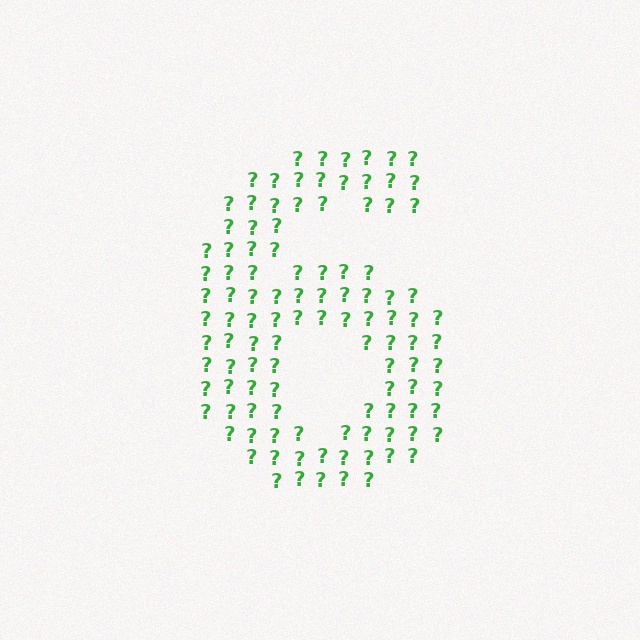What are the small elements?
The small elements are question marks.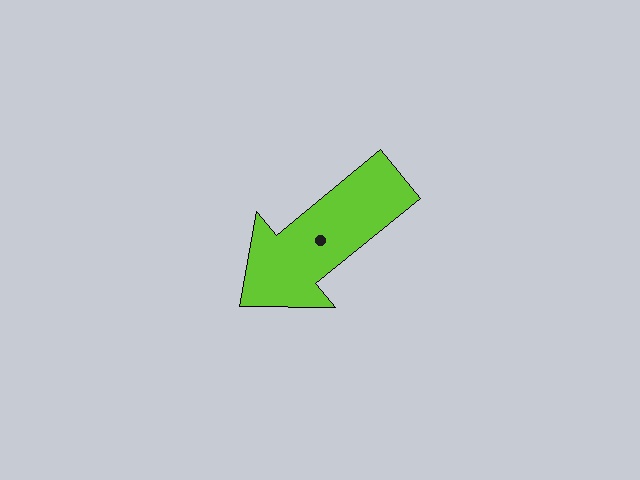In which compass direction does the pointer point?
Southwest.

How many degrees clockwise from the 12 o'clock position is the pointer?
Approximately 231 degrees.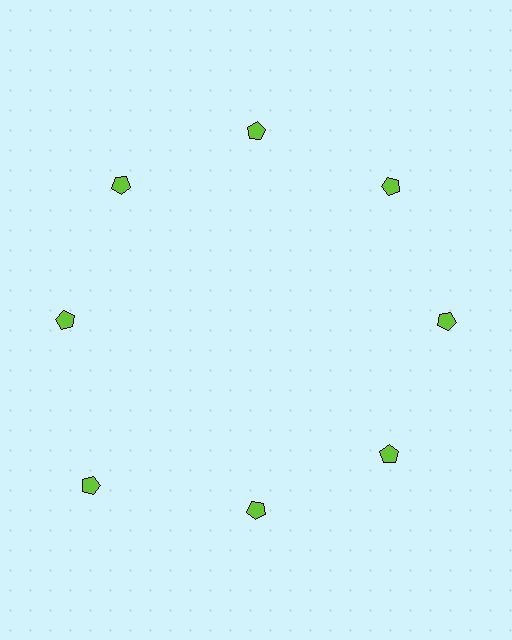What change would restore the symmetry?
The symmetry would be restored by moving it inward, back onto the ring so that all 8 pentagons sit at equal angles and equal distance from the center.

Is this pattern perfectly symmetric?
No. The 8 lime pentagons are arranged in a ring, but one element near the 8 o'clock position is pushed outward from the center, breaking the 8-fold rotational symmetry.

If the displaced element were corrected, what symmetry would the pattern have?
It would have 8-fold rotational symmetry — the pattern would map onto itself every 45 degrees.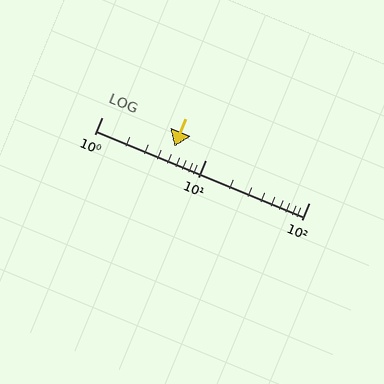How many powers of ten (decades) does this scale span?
The scale spans 2 decades, from 1 to 100.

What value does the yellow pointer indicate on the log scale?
The pointer indicates approximately 5.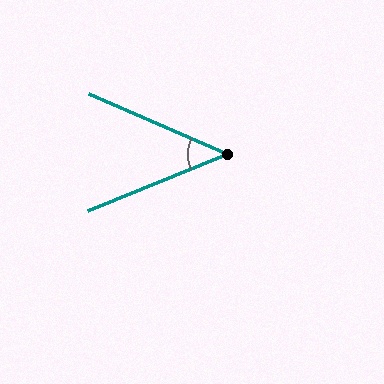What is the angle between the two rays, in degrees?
Approximately 46 degrees.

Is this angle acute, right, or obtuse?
It is acute.